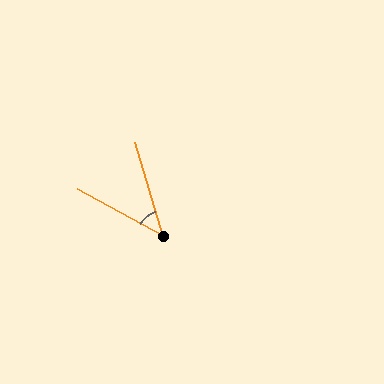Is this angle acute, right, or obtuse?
It is acute.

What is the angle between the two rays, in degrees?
Approximately 45 degrees.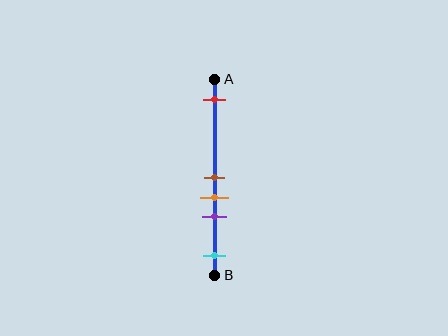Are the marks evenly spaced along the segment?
No, the marks are not evenly spaced.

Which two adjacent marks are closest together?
The brown and orange marks are the closest adjacent pair.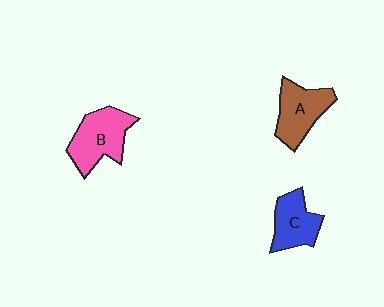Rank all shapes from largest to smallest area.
From largest to smallest: B (pink), A (brown), C (blue).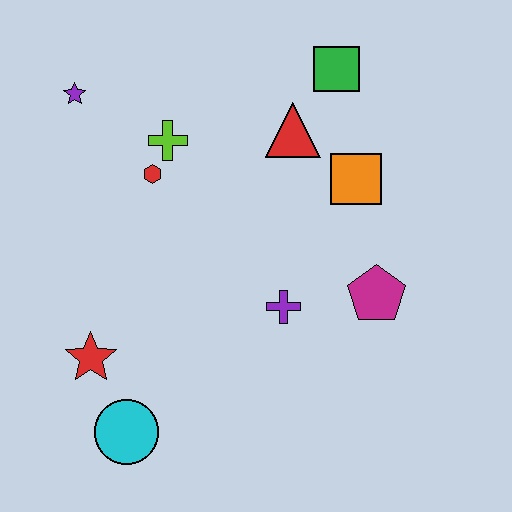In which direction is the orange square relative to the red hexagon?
The orange square is to the right of the red hexagon.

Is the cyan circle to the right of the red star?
Yes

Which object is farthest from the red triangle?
The cyan circle is farthest from the red triangle.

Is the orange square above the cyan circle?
Yes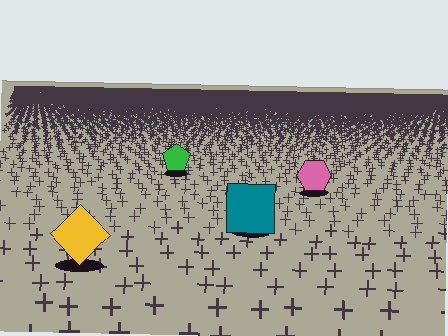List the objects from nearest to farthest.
From nearest to farthest: the yellow diamond, the teal square, the pink hexagon, the green pentagon.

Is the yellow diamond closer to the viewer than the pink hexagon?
Yes. The yellow diamond is closer — you can tell from the texture gradient: the ground texture is coarser near it.